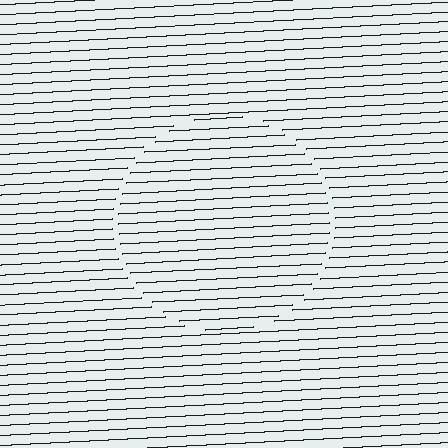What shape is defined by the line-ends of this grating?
An illusory circle. The interior of the shape contains the same grating, shifted by half a period — the contour is defined by the phase discontinuity where line-ends from the inner and outer gratings abut.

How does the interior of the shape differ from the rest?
The interior of the shape contains the same grating, shifted by half a period — the contour is defined by the phase discontinuity where line-ends from the inner and outer gratings abut.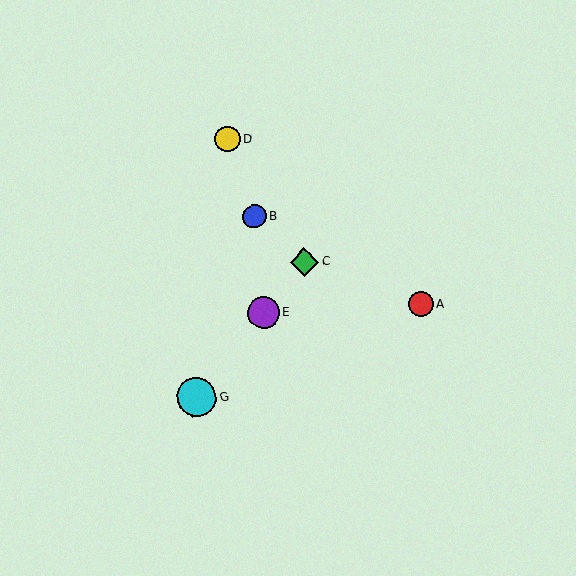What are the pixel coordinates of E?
Object E is at (264, 313).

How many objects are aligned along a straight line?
4 objects (C, E, F, G) are aligned along a straight line.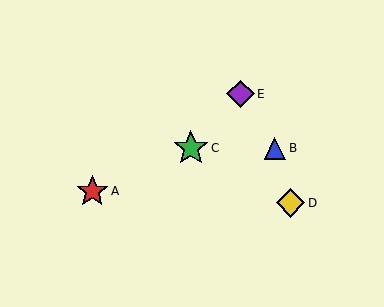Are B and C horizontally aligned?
Yes, both are at y≈148.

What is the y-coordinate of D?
Object D is at y≈203.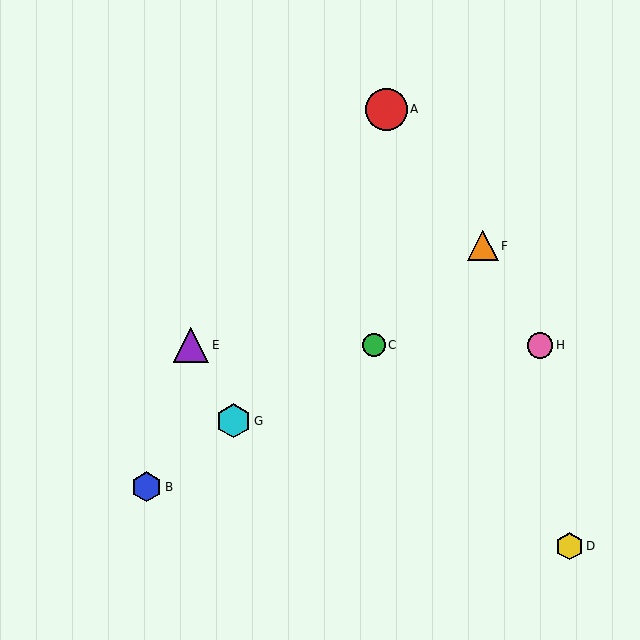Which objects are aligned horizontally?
Objects C, E, H are aligned horizontally.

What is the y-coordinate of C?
Object C is at y≈345.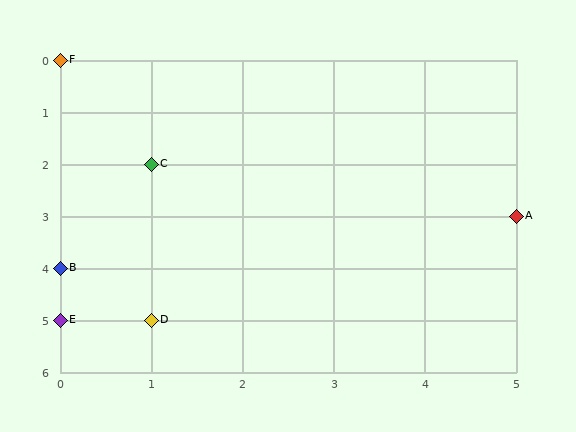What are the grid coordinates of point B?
Point B is at grid coordinates (0, 4).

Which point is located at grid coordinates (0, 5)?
Point E is at (0, 5).